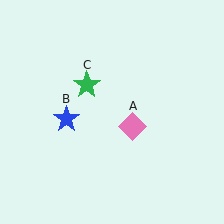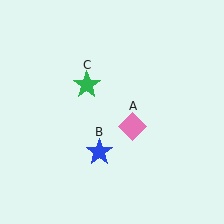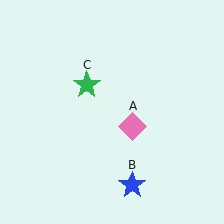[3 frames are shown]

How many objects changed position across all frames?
1 object changed position: blue star (object B).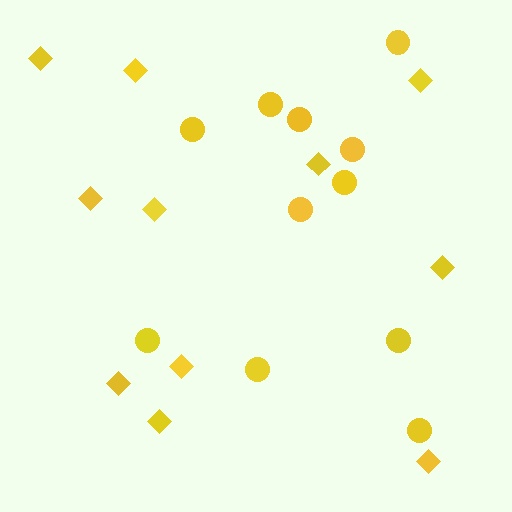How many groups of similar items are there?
There are 2 groups: one group of circles (11) and one group of diamonds (11).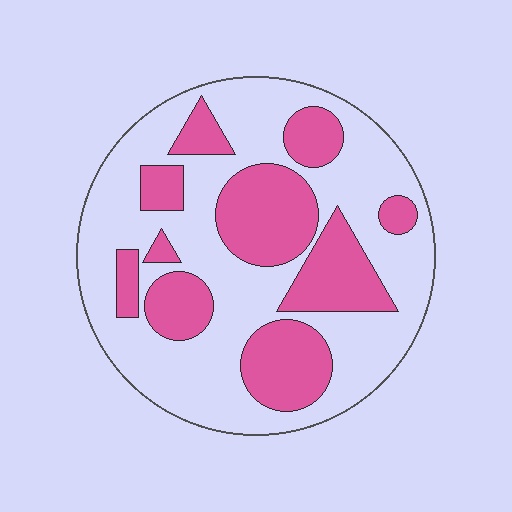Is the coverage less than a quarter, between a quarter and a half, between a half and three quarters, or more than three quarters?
Between a quarter and a half.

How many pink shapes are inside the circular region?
10.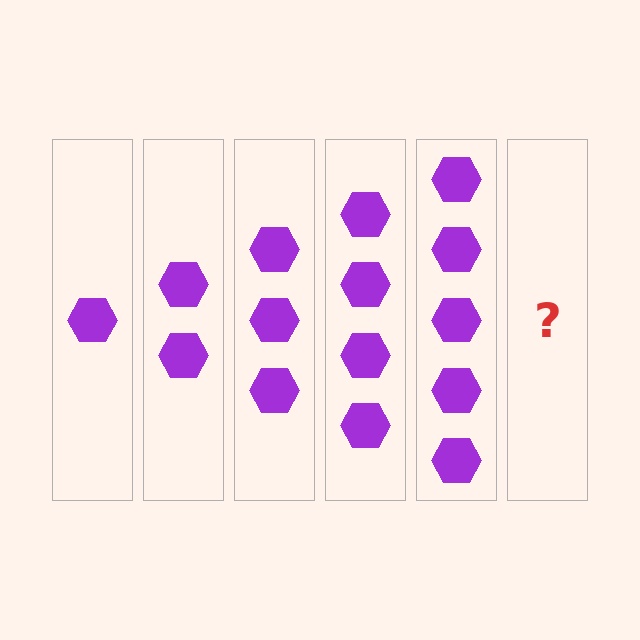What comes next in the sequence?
The next element should be 6 hexagons.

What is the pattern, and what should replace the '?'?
The pattern is that each step adds one more hexagon. The '?' should be 6 hexagons.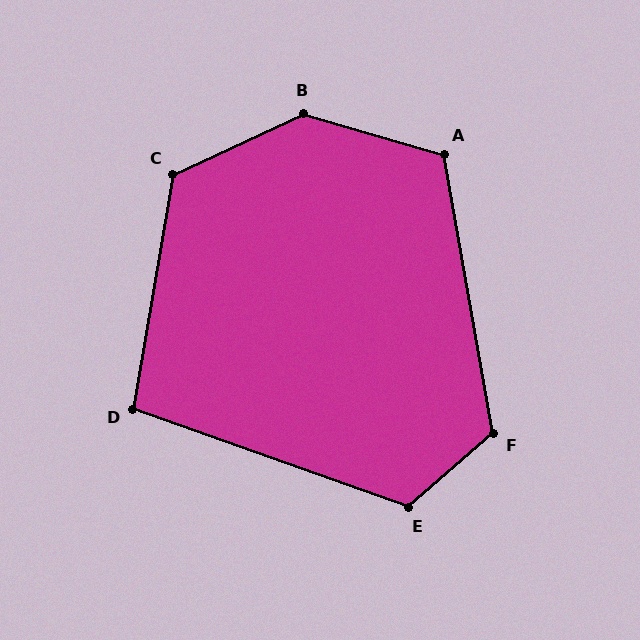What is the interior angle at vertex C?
Approximately 125 degrees (obtuse).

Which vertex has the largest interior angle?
B, at approximately 139 degrees.